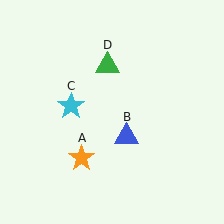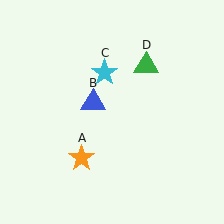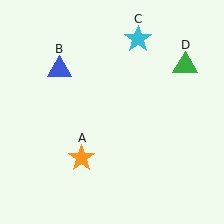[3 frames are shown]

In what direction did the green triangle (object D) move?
The green triangle (object D) moved right.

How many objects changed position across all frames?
3 objects changed position: blue triangle (object B), cyan star (object C), green triangle (object D).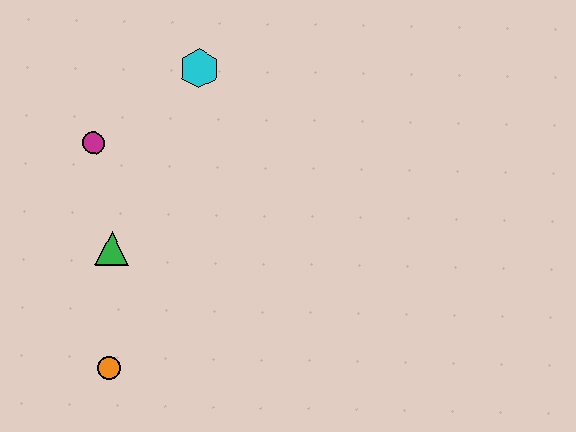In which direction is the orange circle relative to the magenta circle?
The orange circle is below the magenta circle.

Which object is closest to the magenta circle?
The green triangle is closest to the magenta circle.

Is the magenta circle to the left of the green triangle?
Yes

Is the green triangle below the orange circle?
No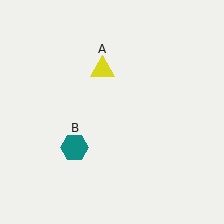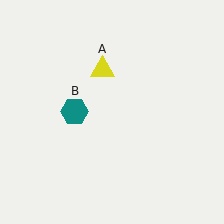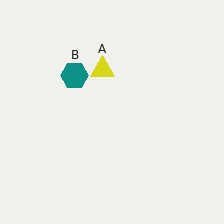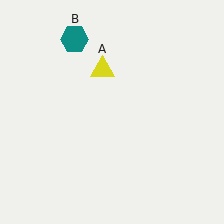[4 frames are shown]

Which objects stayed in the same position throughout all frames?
Yellow triangle (object A) remained stationary.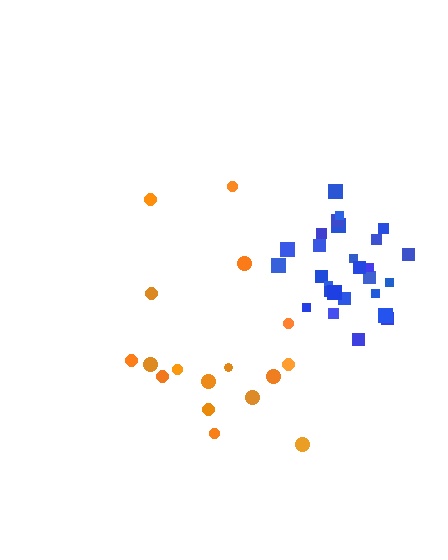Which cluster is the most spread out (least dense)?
Orange.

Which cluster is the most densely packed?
Blue.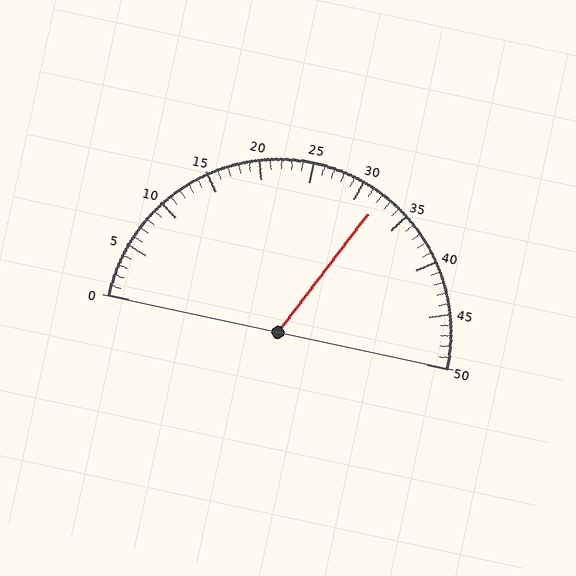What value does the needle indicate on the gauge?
The needle indicates approximately 32.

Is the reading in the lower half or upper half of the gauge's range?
The reading is in the upper half of the range (0 to 50).